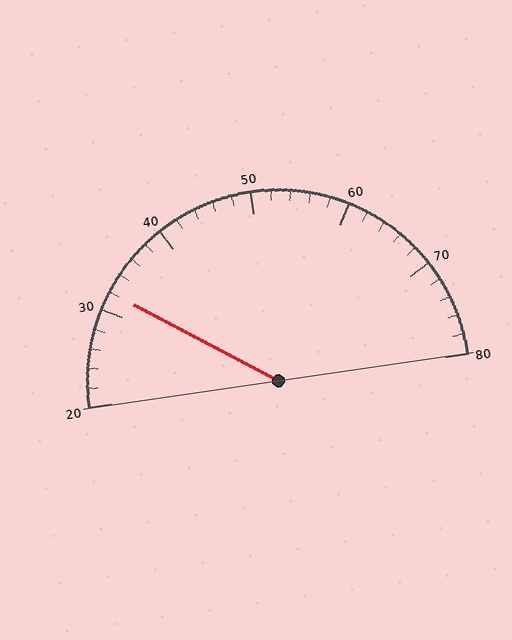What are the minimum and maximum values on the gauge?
The gauge ranges from 20 to 80.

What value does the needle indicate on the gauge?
The needle indicates approximately 32.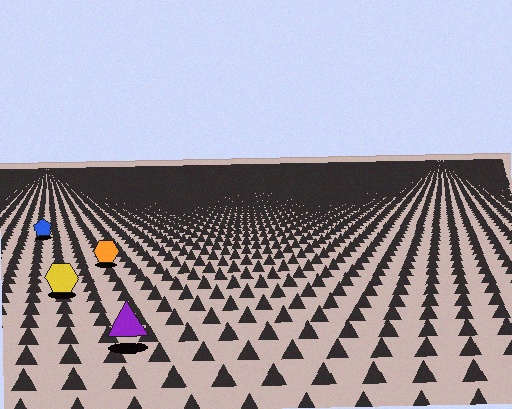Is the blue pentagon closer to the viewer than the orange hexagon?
No. The orange hexagon is closer — you can tell from the texture gradient: the ground texture is coarser near it.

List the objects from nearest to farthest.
From nearest to farthest: the purple triangle, the yellow hexagon, the orange hexagon, the blue pentagon.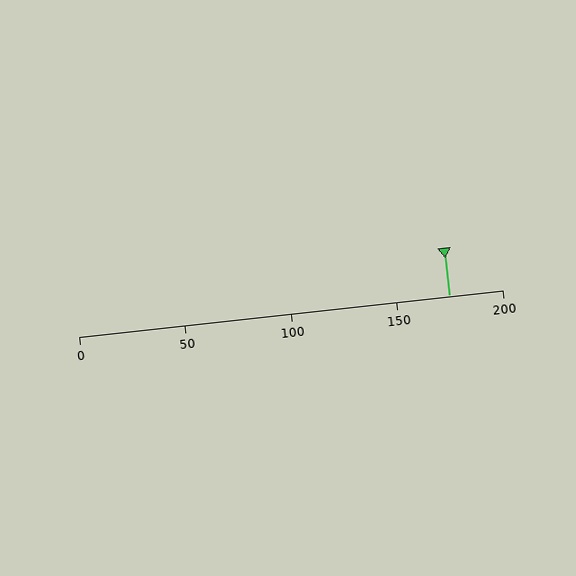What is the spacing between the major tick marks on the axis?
The major ticks are spaced 50 apart.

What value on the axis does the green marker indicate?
The marker indicates approximately 175.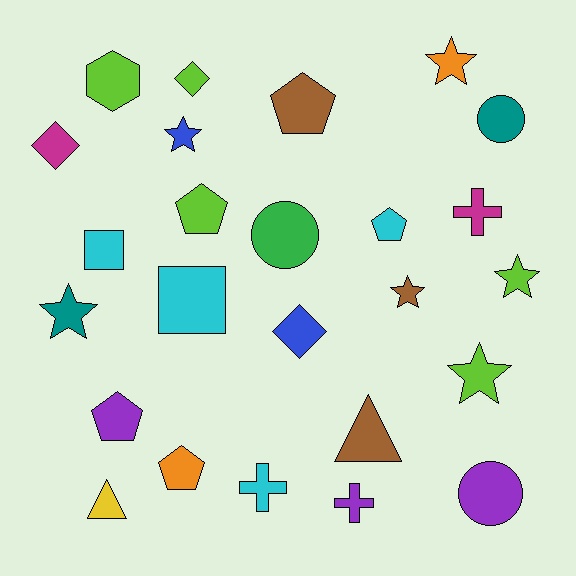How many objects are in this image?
There are 25 objects.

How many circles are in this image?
There are 3 circles.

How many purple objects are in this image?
There are 3 purple objects.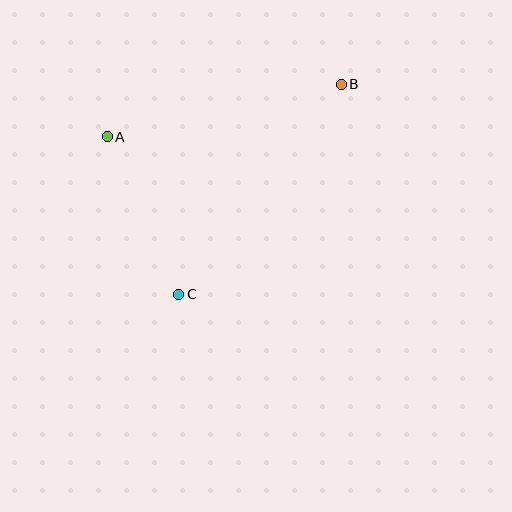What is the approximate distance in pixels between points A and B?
The distance between A and B is approximately 240 pixels.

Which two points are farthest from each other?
Points B and C are farthest from each other.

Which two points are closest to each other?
Points A and C are closest to each other.